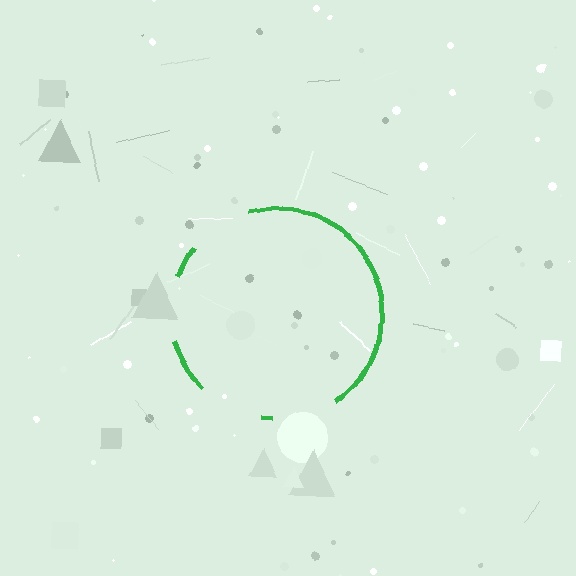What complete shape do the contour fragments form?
The contour fragments form a circle.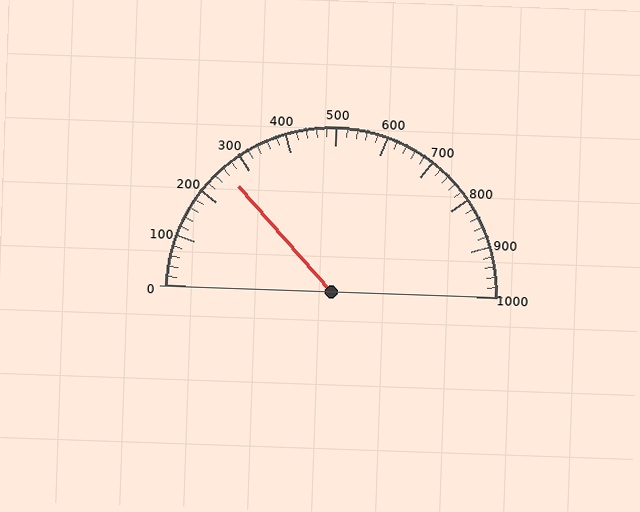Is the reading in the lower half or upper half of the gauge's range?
The reading is in the lower half of the range (0 to 1000).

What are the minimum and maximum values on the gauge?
The gauge ranges from 0 to 1000.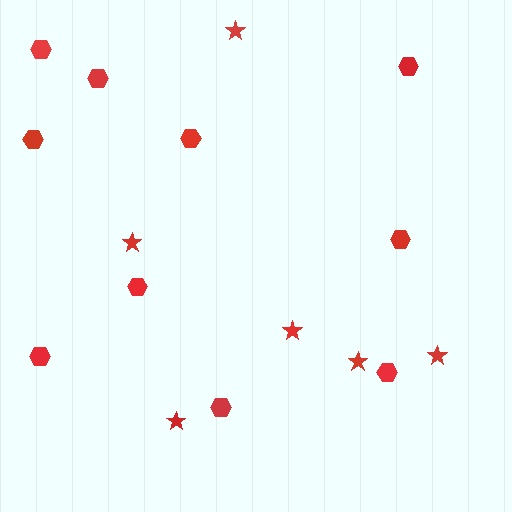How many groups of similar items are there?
There are 2 groups: one group of stars (6) and one group of hexagons (10).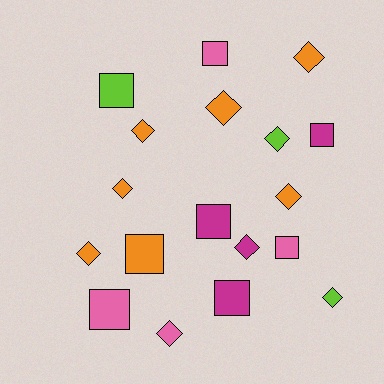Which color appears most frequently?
Orange, with 7 objects.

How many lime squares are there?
There is 1 lime square.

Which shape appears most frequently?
Diamond, with 10 objects.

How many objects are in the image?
There are 18 objects.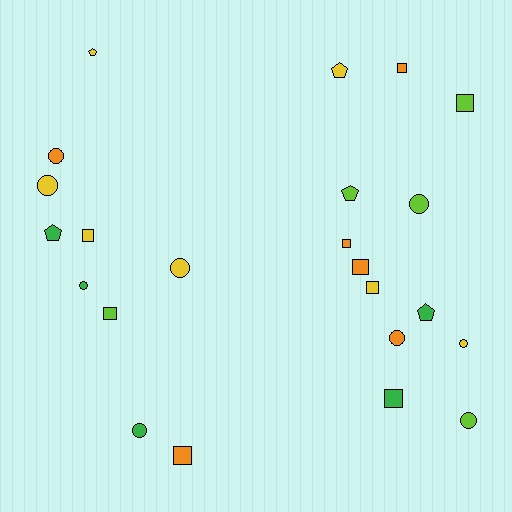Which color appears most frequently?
Yellow, with 7 objects.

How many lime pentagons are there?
There is 1 lime pentagon.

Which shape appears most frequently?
Circle, with 9 objects.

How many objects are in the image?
There are 23 objects.